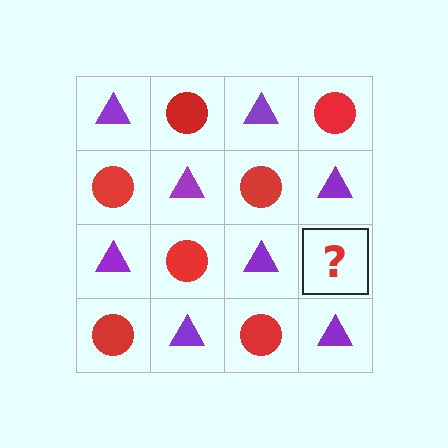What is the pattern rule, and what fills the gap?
The rule is that it alternates purple triangle and red circle in a checkerboard pattern. The gap should be filled with a red circle.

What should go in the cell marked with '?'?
The missing cell should contain a red circle.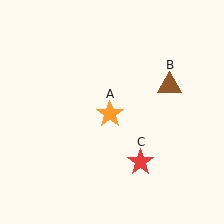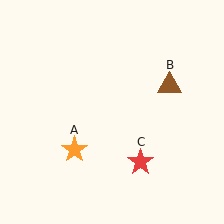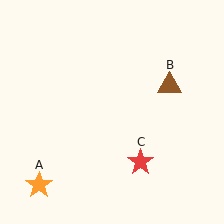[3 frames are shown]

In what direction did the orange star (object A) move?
The orange star (object A) moved down and to the left.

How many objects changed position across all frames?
1 object changed position: orange star (object A).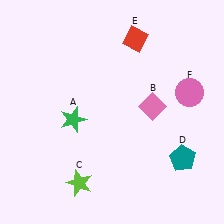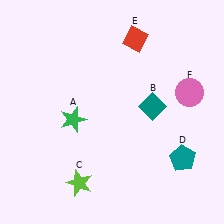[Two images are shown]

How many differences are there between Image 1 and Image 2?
There is 1 difference between the two images.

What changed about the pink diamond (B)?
In Image 1, B is pink. In Image 2, it changed to teal.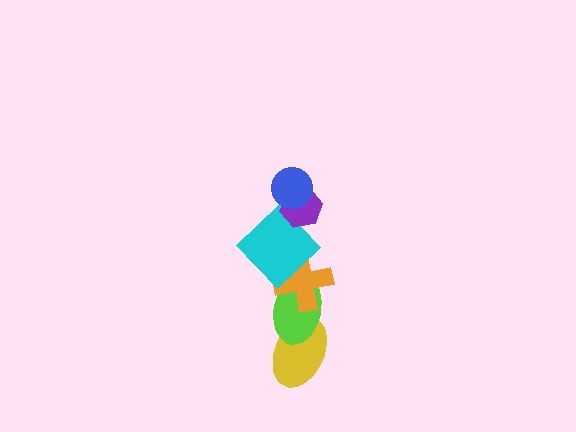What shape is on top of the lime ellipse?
The orange cross is on top of the lime ellipse.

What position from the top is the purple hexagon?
The purple hexagon is 2nd from the top.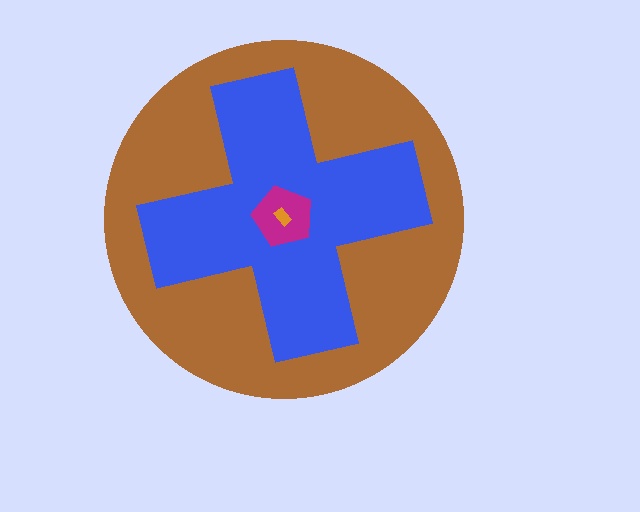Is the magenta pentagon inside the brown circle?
Yes.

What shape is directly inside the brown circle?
The blue cross.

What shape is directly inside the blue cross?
The magenta pentagon.